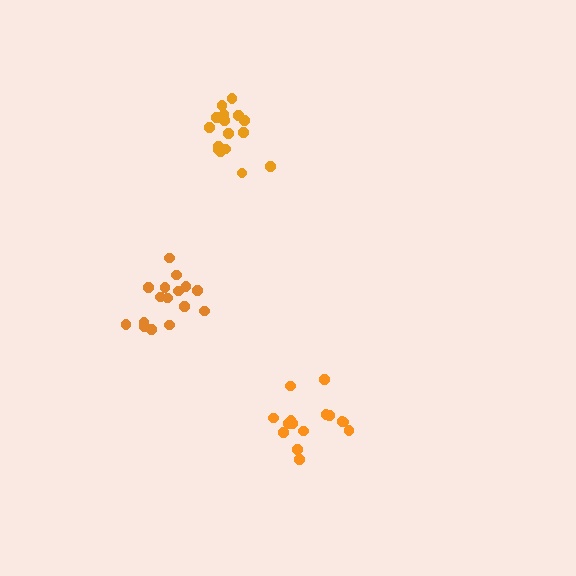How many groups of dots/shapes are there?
There are 3 groups.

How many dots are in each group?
Group 1: 15 dots, Group 2: 16 dots, Group 3: 16 dots (47 total).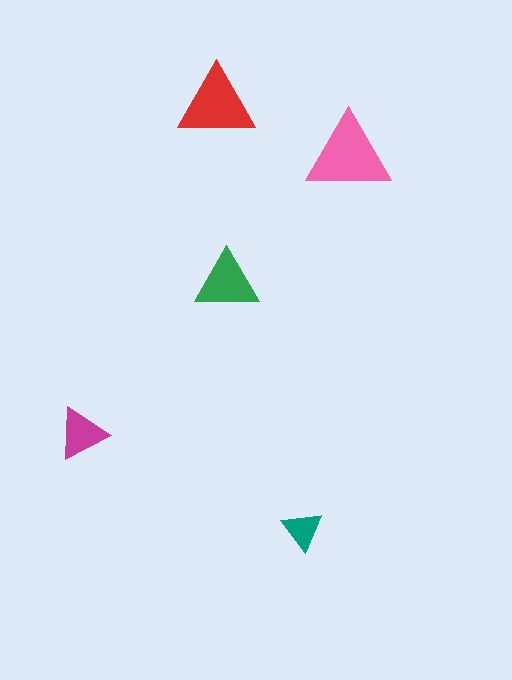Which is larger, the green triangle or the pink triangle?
The pink one.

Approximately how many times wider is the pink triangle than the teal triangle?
About 2 times wider.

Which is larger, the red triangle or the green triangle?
The red one.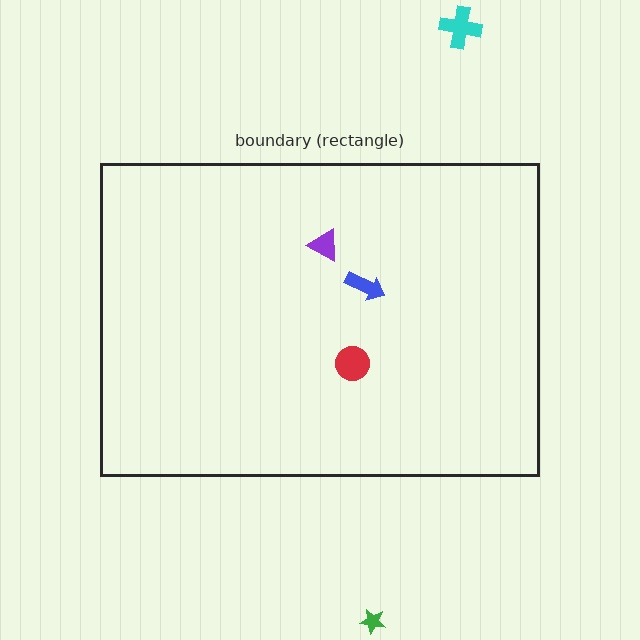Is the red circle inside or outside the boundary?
Inside.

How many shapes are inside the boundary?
3 inside, 2 outside.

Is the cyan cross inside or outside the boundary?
Outside.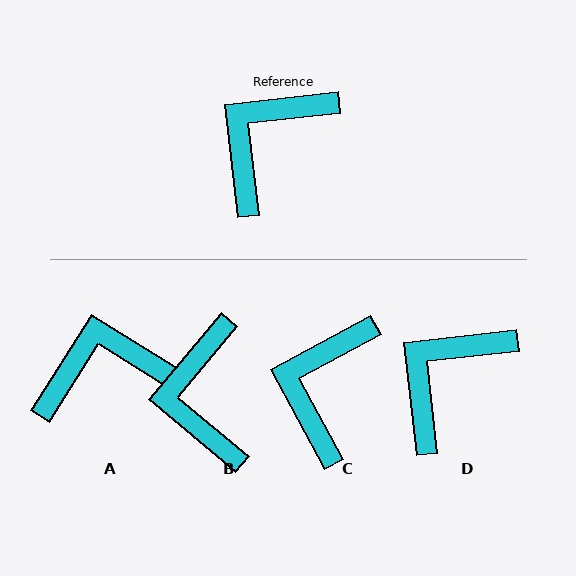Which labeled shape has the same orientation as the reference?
D.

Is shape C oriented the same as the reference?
No, it is off by about 22 degrees.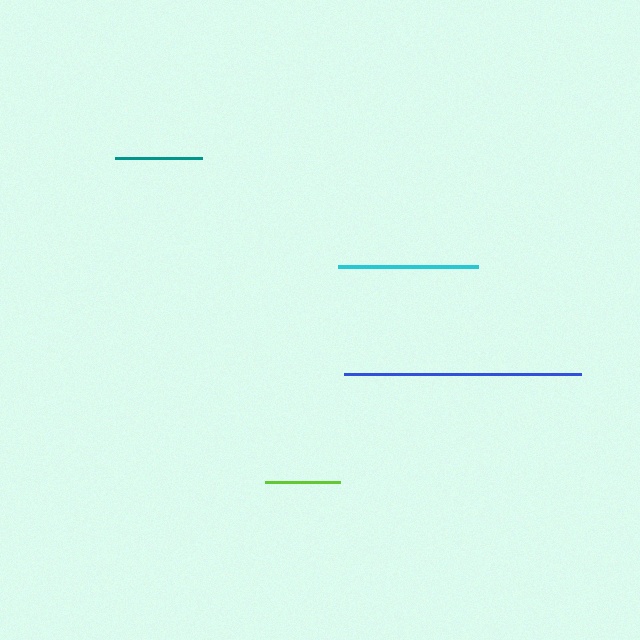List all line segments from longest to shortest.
From longest to shortest: blue, cyan, teal, lime.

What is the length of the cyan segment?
The cyan segment is approximately 140 pixels long.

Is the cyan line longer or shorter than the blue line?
The blue line is longer than the cyan line.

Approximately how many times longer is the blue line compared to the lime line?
The blue line is approximately 3.2 times the length of the lime line.